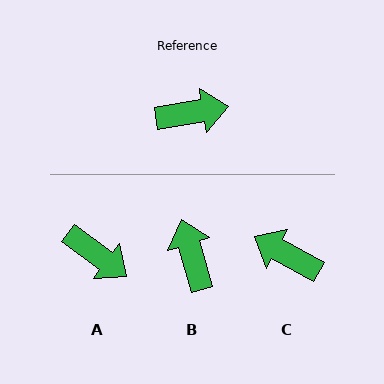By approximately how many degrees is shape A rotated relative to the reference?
Approximately 46 degrees clockwise.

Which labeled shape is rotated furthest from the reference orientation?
C, about 141 degrees away.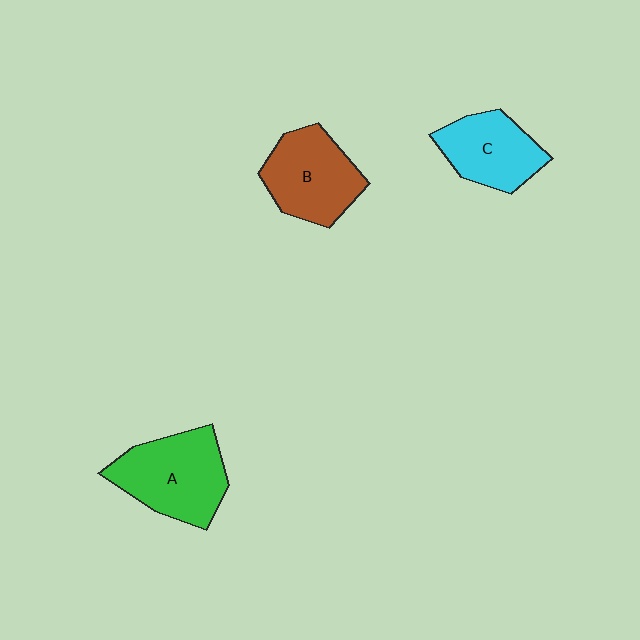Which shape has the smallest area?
Shape C (cyan).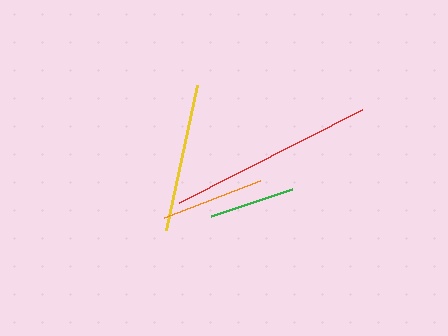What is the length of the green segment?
The green segment is approximately 86 pixels long.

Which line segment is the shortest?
The green line is the shortest at approximately 86 pixels.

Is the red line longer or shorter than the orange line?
The red line is longer than the orange line.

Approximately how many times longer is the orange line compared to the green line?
The orange line is approximately 1.2 times the length of the green line.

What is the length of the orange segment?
The orange segment is approximately 103 pixels long.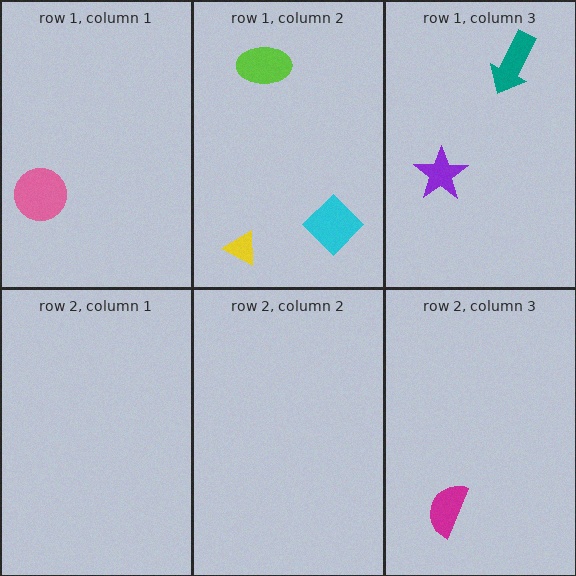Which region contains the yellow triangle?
The row 1, column 2 region.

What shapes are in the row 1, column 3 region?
The purple star, the teal arrow.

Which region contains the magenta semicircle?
The row 2, column 3 region.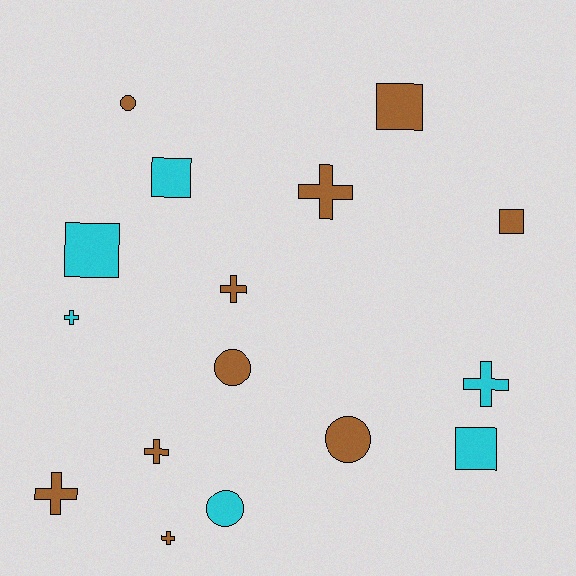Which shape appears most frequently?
Cross, with 7 objects.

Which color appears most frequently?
Brown, with 10 objects.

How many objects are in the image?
There are 16 objects.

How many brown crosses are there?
There are 5 brown crosses.